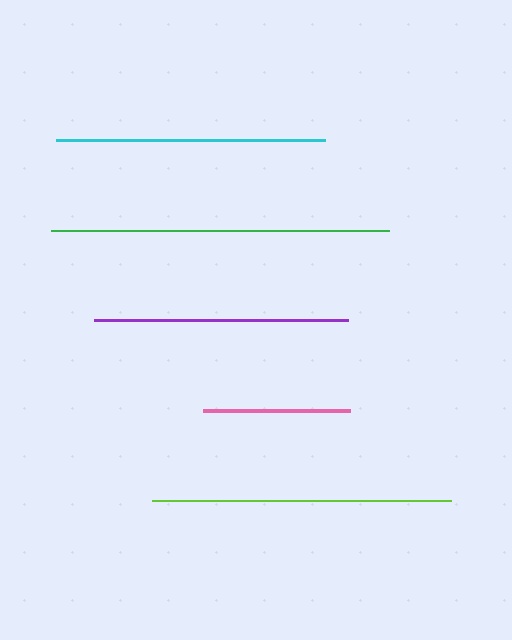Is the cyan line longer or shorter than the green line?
The green line is longer than the cyan line.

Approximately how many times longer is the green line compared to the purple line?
The green line is approximately 1.3 times the length of the purple line.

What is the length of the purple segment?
The purple segment is approximately 254 pixels long.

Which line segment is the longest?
The green line is the longest at approximately 339 pixels.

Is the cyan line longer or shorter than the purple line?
The cyan line is longer than the purple line.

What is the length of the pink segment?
The pink segment is approximately 147 pixels long.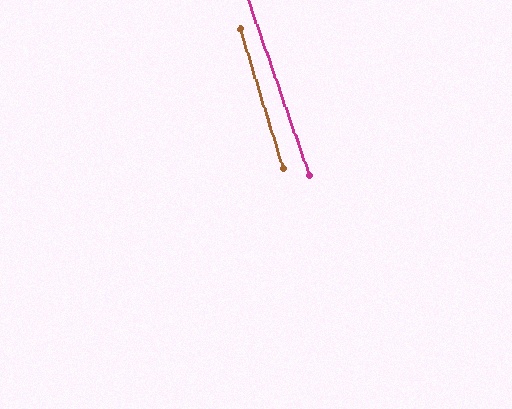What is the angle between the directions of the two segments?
Approximately 2 degrees.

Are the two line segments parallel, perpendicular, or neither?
Parallel — their directions differ by only 1.9°.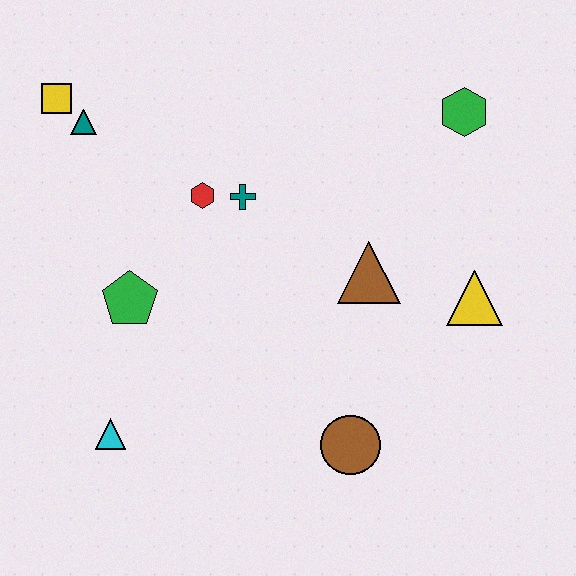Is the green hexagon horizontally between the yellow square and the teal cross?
No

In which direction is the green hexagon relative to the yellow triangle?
The green hexagon is above the yellow triangle.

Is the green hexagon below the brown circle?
No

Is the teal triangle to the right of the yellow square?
Yes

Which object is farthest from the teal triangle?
The yellow triangle is farthest from the teal triangle.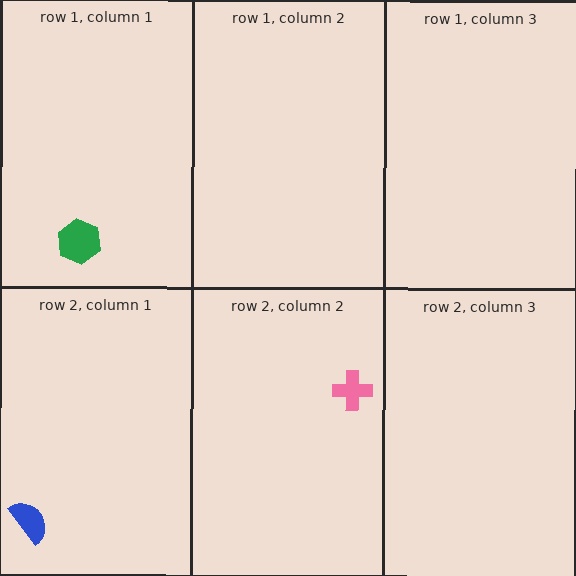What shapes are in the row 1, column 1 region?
The green hexagon.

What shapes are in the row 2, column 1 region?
The blue semicircle.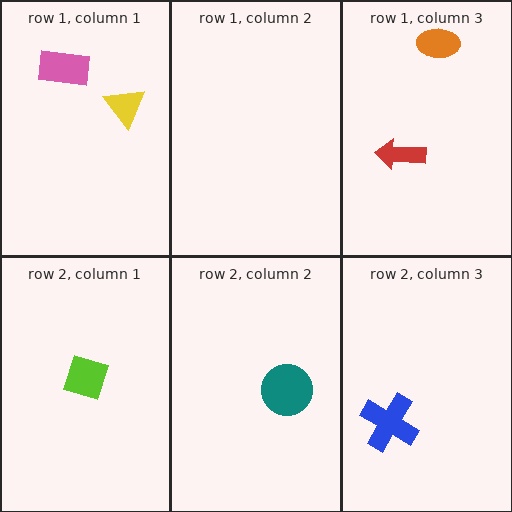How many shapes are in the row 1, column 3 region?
2.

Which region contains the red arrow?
The row 1, column 3 region.